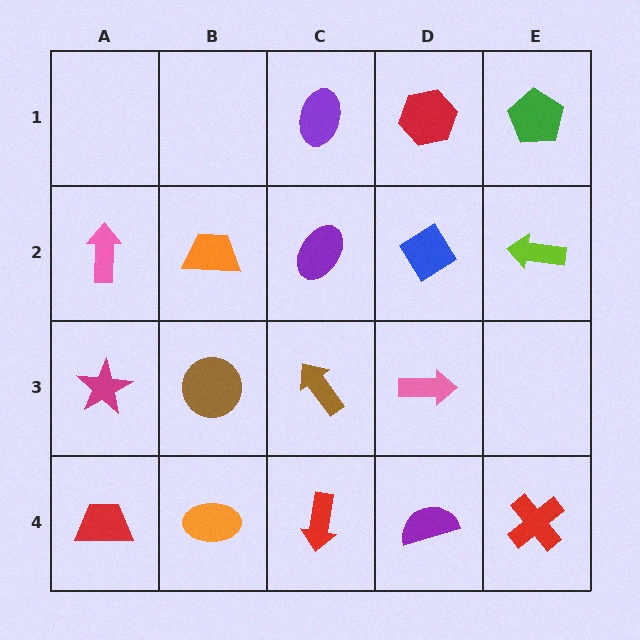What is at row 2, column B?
An orange trapezoid.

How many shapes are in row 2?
5 shapes.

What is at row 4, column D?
A purple semicircle.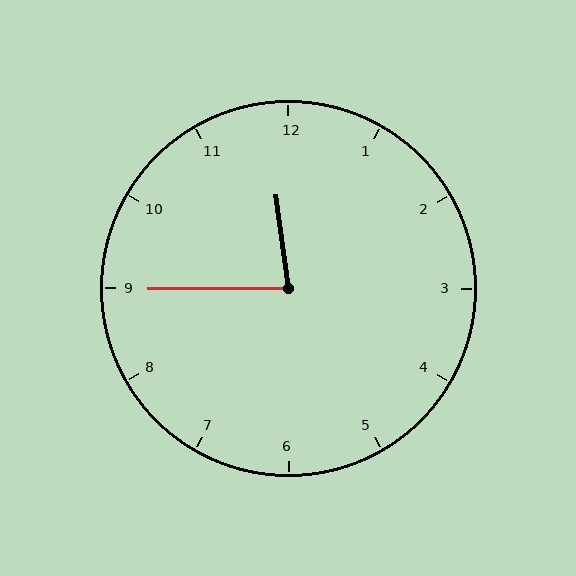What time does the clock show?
11:45.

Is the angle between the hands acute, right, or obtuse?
It is acute.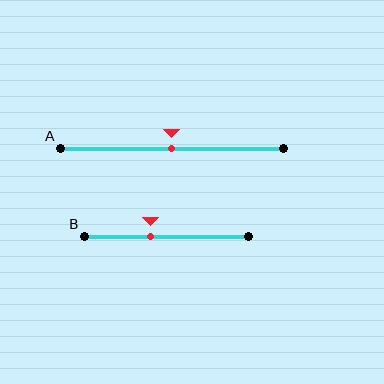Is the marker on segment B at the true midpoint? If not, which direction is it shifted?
No, the marker on segment B is shifted to the left by about 10% of the segment length.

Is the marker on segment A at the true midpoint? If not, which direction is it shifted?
Yes, the marker on segment A is at the true midpoint.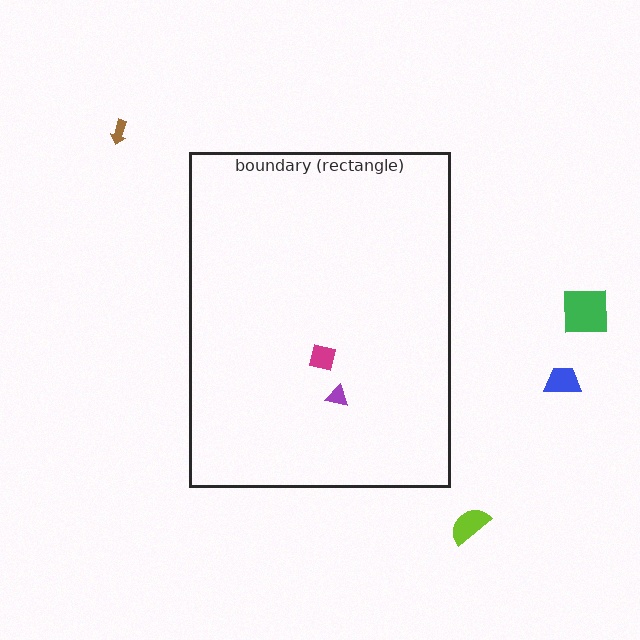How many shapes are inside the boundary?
2 inside, 4 outside.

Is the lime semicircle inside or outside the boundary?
Outside.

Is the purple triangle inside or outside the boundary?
Inside.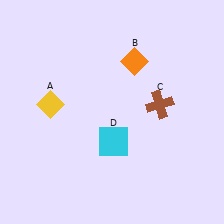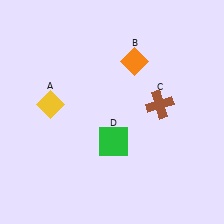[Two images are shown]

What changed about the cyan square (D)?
In Image 1, D is cyan. In Image 2, it changed to green.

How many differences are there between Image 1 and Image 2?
There is 1 difference between the two images.